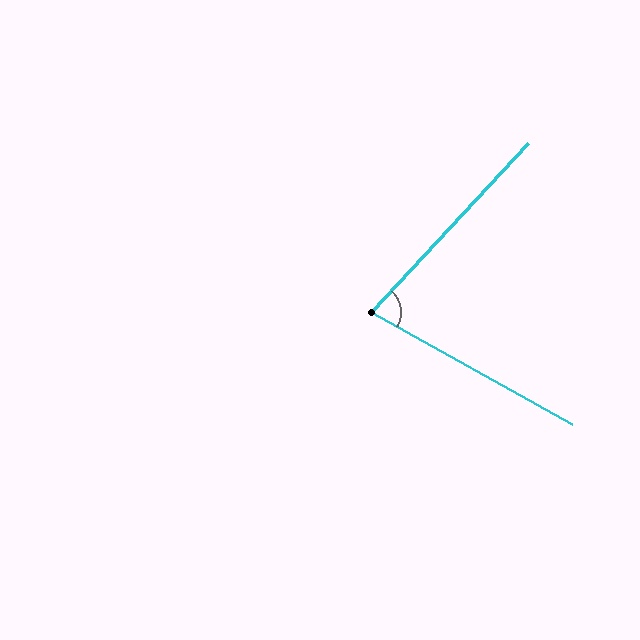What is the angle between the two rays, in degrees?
Approximately 76 degrees.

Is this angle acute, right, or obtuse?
It is acute.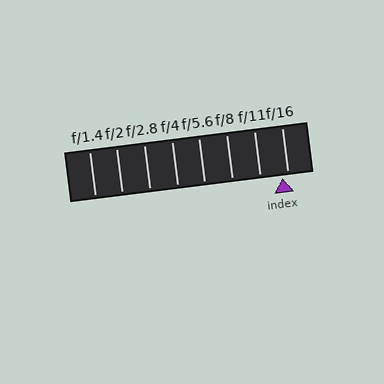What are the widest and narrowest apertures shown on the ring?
The widest aperture shown is f/1.4 and the narrowest is f/16.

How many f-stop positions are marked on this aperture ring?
There are 8 f-stop positions marked.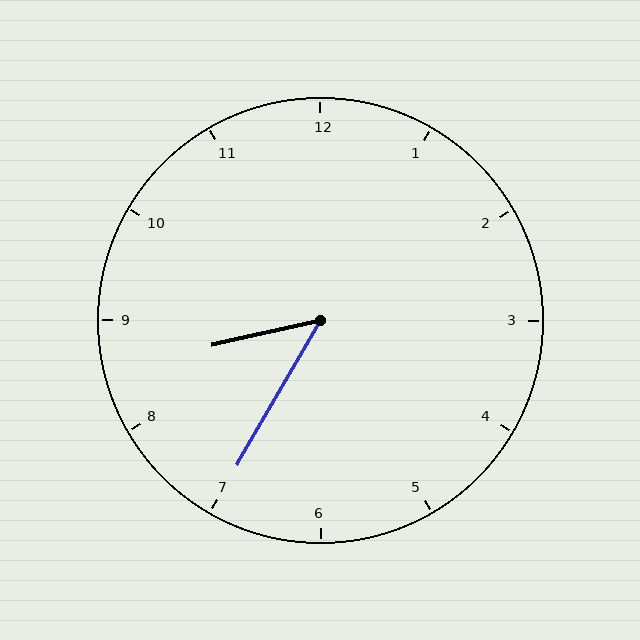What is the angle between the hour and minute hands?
Approximately 48 degrees.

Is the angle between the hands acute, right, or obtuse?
It is acute.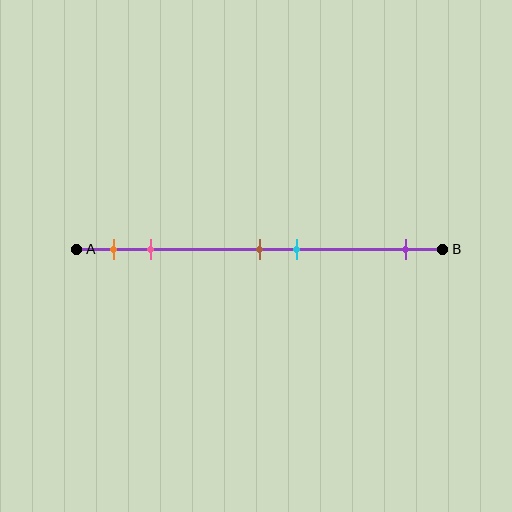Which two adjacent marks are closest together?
The brown and cyan marks are the closest adjacent pair.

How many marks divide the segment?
There are 5 marks dividing the segment.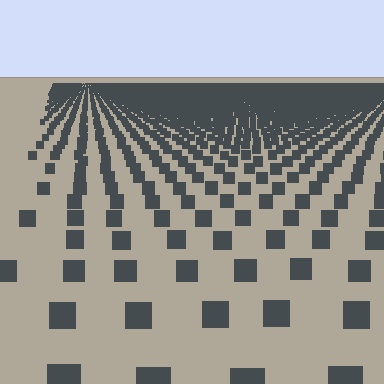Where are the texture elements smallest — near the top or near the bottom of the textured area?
Near the top.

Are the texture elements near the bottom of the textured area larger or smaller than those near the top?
Larger. Near the bottom, elements are closer to the viewer and appear at a bigger on-screen size.